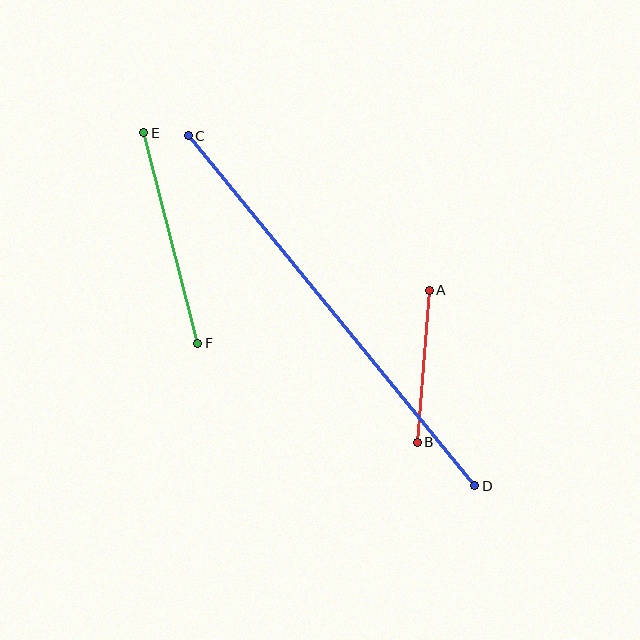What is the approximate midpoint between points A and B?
The midpoint is at approximately (423, 366) pixels.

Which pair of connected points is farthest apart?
Points C and D are farthest apart.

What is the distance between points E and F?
The distance is approximately 218 pixels.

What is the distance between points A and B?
The distance is approximately 152 pixels.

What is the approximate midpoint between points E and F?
The midpoint is at approximately (171, 238) pixels.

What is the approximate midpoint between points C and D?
The midpoint is at approximately (331, 311) pixels.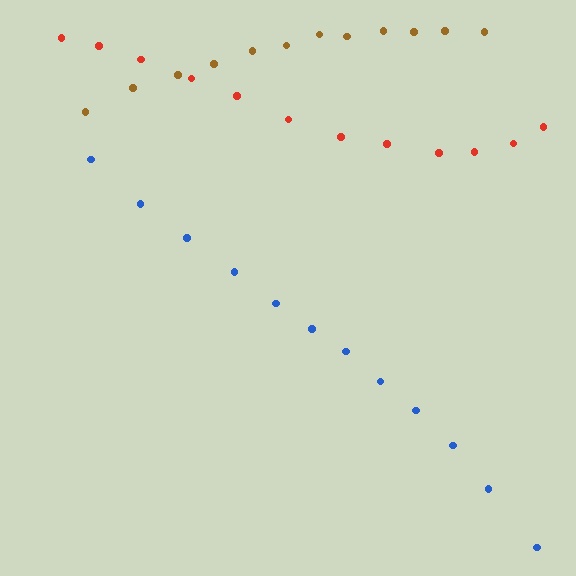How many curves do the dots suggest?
There are 3 distinct paths.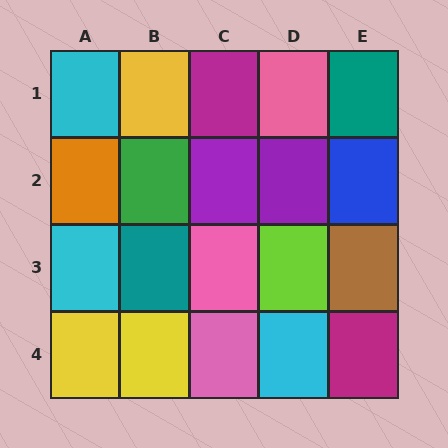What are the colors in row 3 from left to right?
Cyan, teal, pink, lime, brown.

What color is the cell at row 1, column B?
Yellow.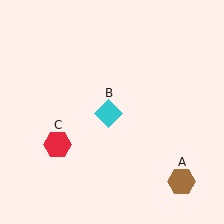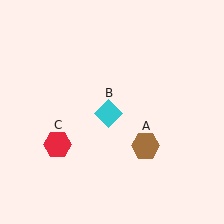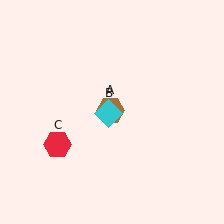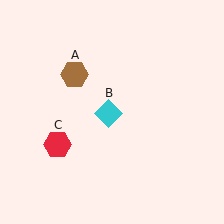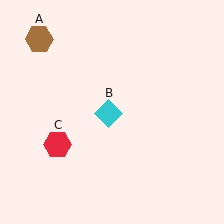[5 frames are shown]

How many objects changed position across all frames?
1 object changed position: brown hexagon (object A).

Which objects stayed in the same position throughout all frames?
Cyan diamond (object B) and red hexagon (object C) remained stationary.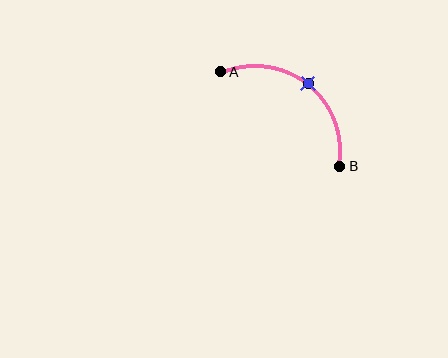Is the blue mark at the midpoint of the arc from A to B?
Yes. The blue mark lies on the arc at equal arc-length from both A and B — it is the arc midpoint.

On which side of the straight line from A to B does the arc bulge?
The arc bulges above and to the right of the straight line connecting A and B.